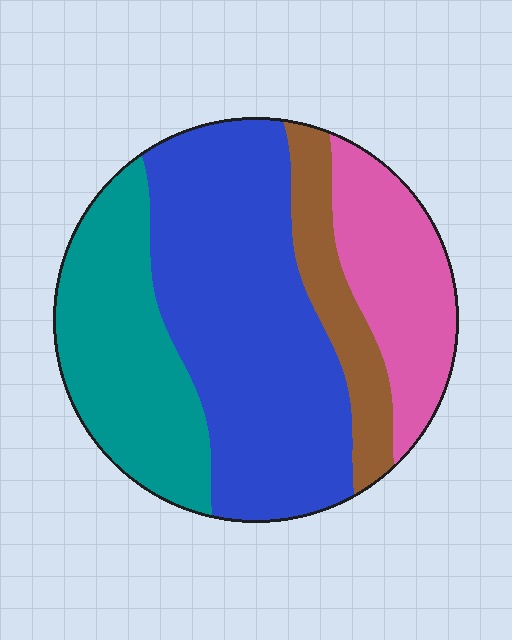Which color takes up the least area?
Brown, at roughly 10%.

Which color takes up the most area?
Blue, at roughly 45%.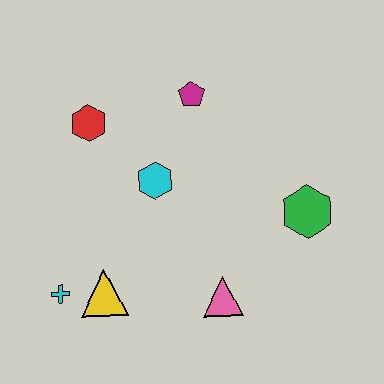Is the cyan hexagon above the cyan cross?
Yes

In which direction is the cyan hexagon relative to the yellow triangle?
The cyan hexagon is above the yellow triangle.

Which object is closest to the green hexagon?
The pink triangle is closest to the green hexagon.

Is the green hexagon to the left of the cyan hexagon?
No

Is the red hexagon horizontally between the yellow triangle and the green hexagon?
No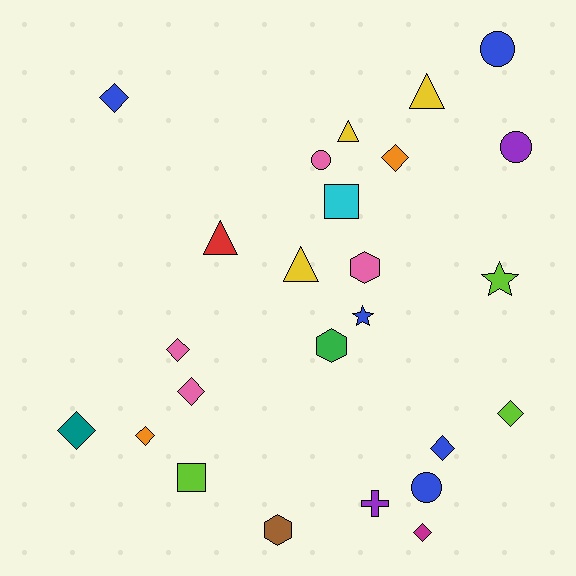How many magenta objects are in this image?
There is 1 magenta object.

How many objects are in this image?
There are 25 objects.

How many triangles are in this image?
There are 4 triangles.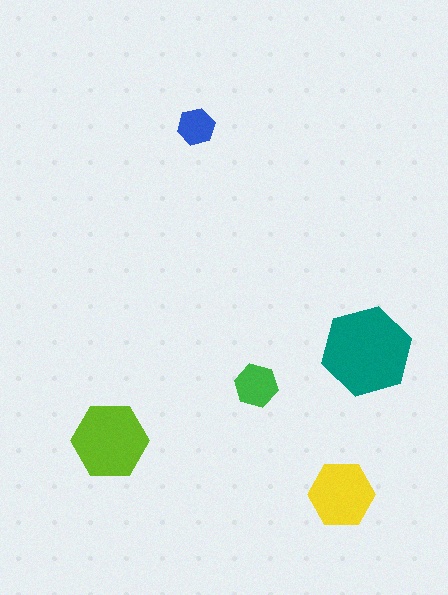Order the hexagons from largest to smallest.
the teal one, the lime one, the yellow one, the green one, the blue one.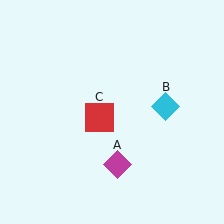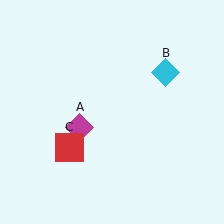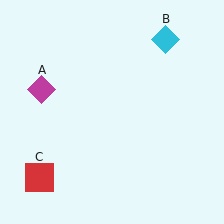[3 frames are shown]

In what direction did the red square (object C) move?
The red square (object C) moved down and to the left.